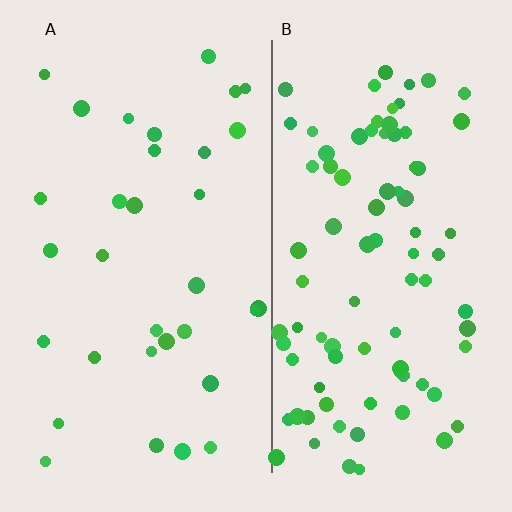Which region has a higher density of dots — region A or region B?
B (the right).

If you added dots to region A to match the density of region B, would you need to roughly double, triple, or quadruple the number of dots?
Approximately triple.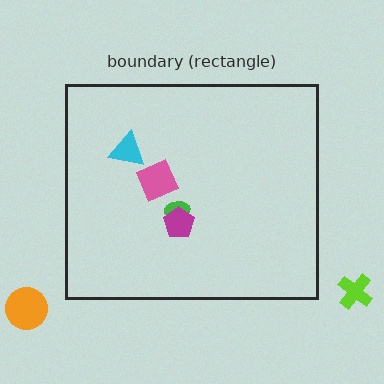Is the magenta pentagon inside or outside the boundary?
Inside.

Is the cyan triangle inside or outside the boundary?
Inside.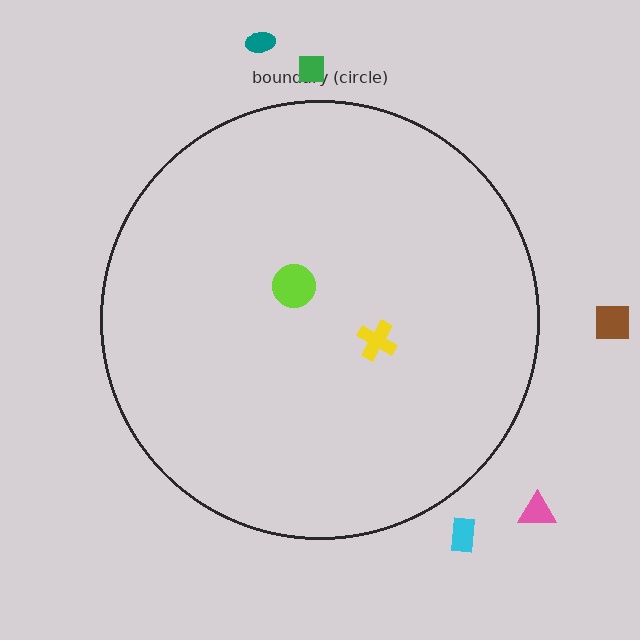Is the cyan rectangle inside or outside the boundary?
Outside.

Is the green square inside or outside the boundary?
Outside.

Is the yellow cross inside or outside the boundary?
Inside.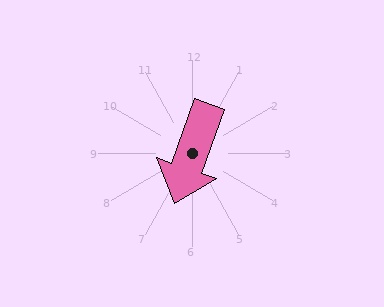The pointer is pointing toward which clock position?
Roughly 7 o'clock.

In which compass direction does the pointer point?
South.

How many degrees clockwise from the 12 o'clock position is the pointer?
Approximately 199 degrees.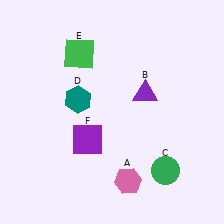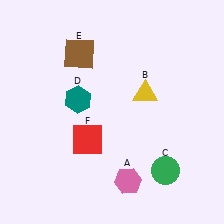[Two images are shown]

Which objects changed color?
B changed from purple to yellow. E changed from green to brown. F changed from purple to red.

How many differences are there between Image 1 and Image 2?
There are 3 differences between the two images.